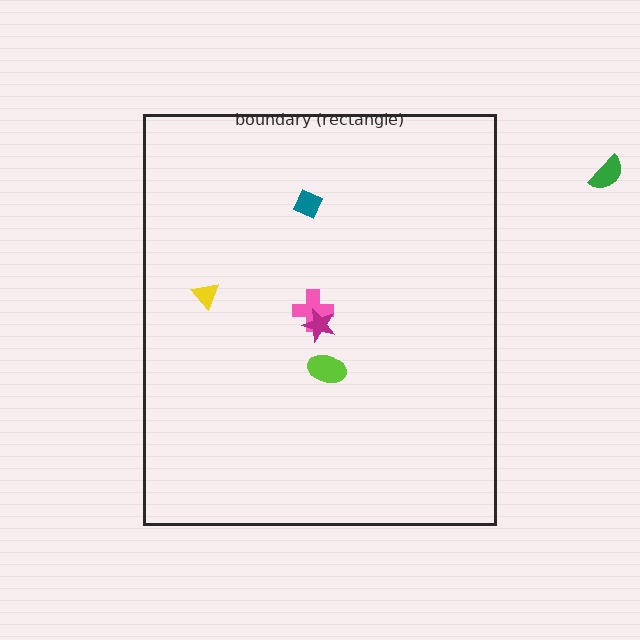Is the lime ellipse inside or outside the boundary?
Inside.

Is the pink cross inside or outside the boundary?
Inside.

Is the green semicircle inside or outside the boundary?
Outside.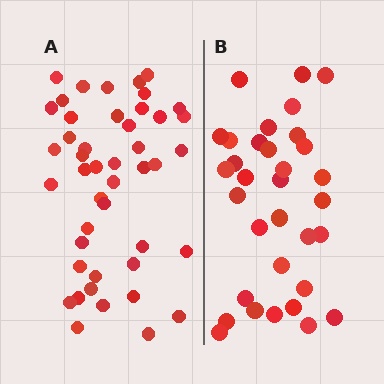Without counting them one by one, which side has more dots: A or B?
Region A (the left region) has more dots.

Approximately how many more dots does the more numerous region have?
Region A has roughly 12 or so more dots than region B.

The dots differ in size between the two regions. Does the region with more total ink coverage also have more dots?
No. Region B has more total ink coverage because its dots are larger, but region A actually contains more individual dots. Total area can be misleading — the number of items is what matters here.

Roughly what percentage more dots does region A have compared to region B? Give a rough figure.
About 35% more.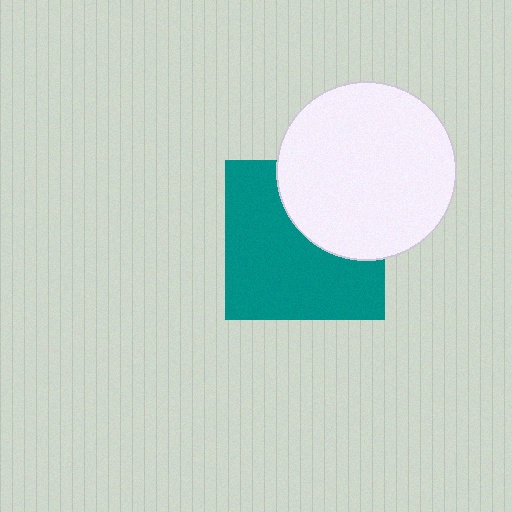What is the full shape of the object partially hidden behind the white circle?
The partially hidden object is a teal square.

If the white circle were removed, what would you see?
You would see the complete teal square.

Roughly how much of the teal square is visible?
About half of it is visible (roughly 63%).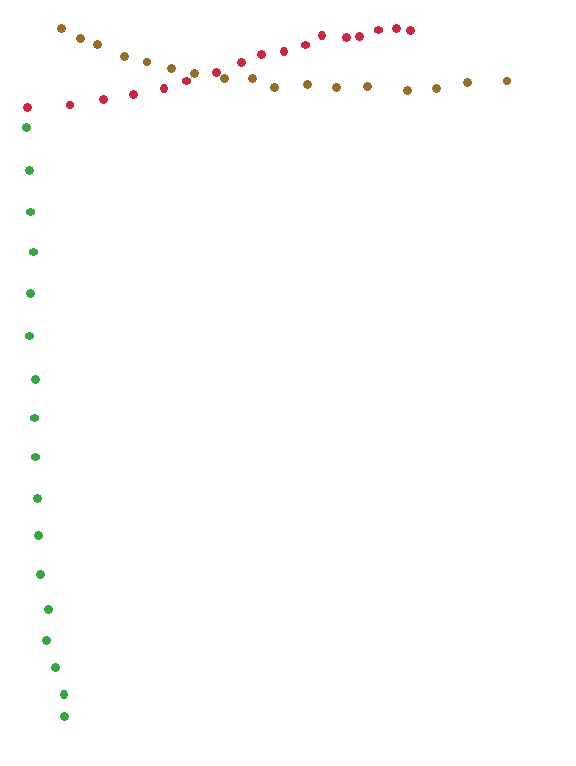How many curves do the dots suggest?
There are 3 distinct paths.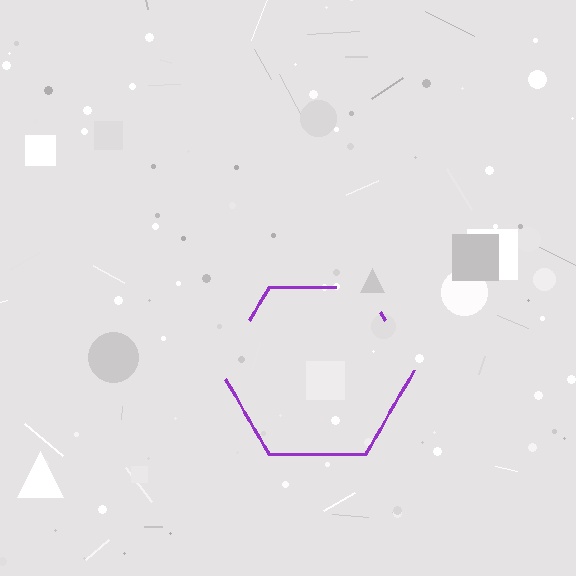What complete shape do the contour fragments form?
The contour fragments form a hexagon.